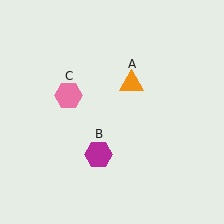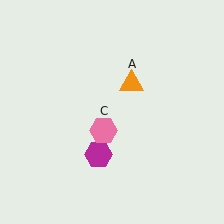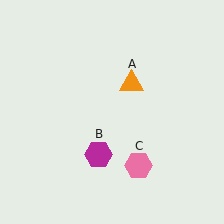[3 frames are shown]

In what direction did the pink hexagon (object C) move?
The pink hexagon (object C) moved down and to the right.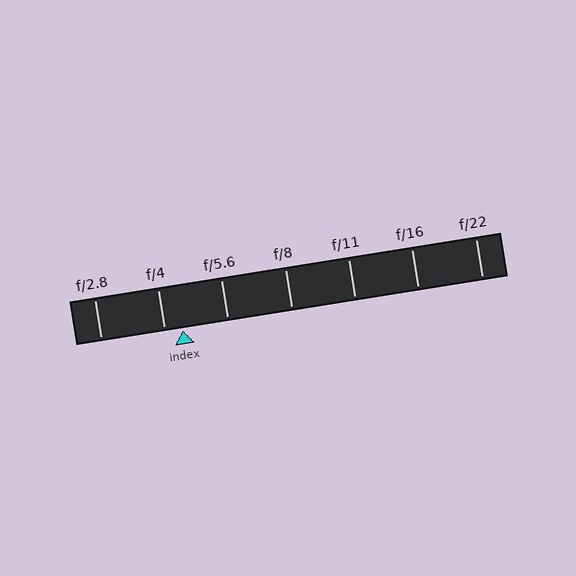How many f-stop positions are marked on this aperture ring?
There are 7 f-stop positions marked.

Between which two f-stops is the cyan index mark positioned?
The index mark is between f/4 and f/5.6.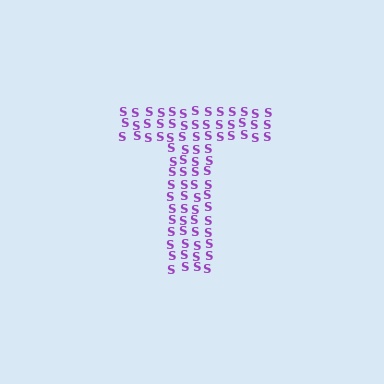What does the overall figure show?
The overall figure shows the letter T.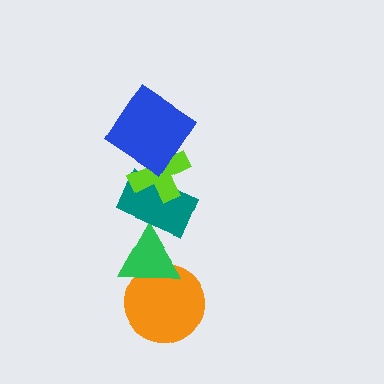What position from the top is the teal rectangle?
The teal rectangle is 3rd from the top.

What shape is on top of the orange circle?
The green triangle is on top of the orange circle.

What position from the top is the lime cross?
The lime cross is 2nd from the top.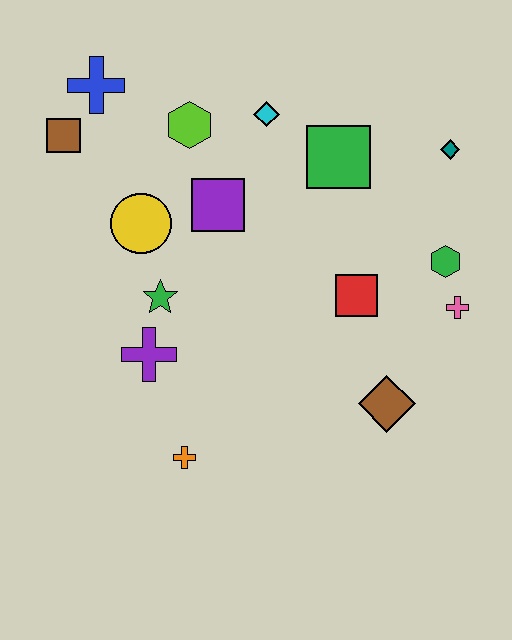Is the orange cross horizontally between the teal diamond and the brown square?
Yes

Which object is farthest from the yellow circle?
The pink cross is farthest from the yellow circle.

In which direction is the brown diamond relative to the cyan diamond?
The brown diamond is below the cyan diamond.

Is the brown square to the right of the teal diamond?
No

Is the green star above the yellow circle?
No